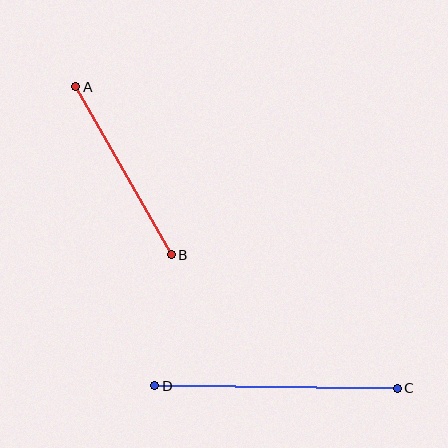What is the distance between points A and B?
The distance is approximately 193 pixels.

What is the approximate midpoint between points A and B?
The midpoint is at approximately (123, 171) pixels.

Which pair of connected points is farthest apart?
Points C and D are farthest apart.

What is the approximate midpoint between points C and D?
The midpoint is at approximately (276, 387) pixels.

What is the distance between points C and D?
The distance is approximately 242 pixels.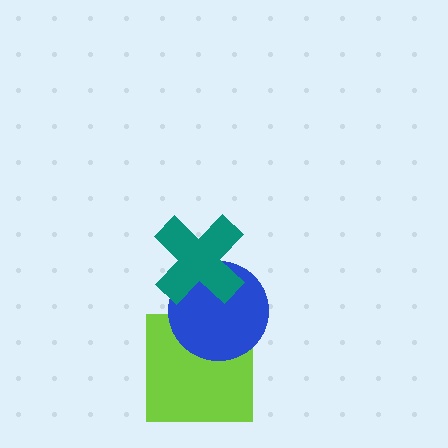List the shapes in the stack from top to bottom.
From top to bottom: the teal cross, the blue circle, the lime square.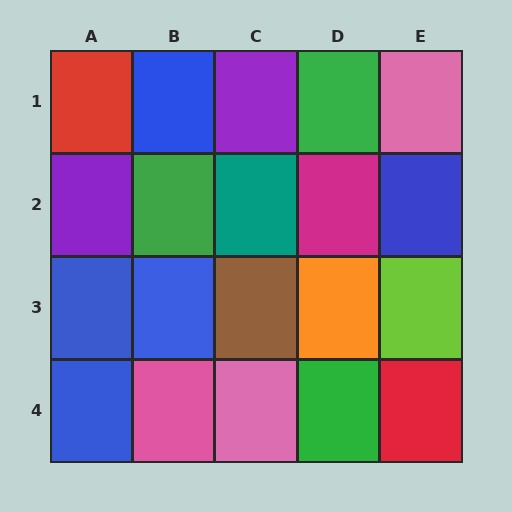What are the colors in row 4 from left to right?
Blue, pink, pink, green, red.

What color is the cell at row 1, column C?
Purple.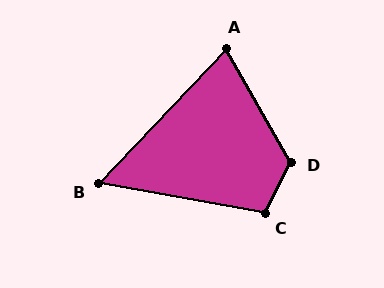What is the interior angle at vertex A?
Approximately 73 degrees (acute).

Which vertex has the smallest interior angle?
B, at approximately 57 degrees.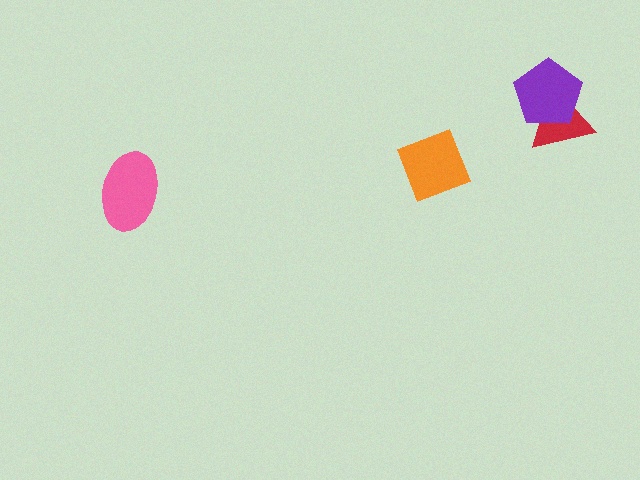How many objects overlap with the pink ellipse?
0 objects overlap with the pink ellipse.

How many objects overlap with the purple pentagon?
1 object overlaps with the purple pentagon.